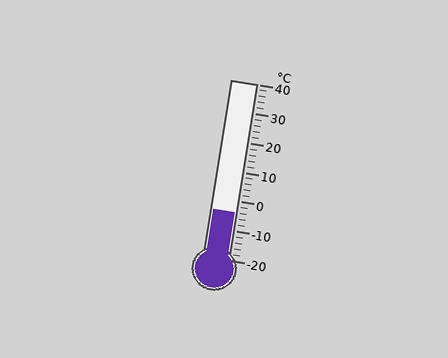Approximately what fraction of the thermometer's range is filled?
The thermometer is filled to approximately 25% of its range.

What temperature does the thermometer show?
The thermometer shows approximately -4°C.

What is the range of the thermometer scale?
The thermometer scale ranges from -20°C to 40°C.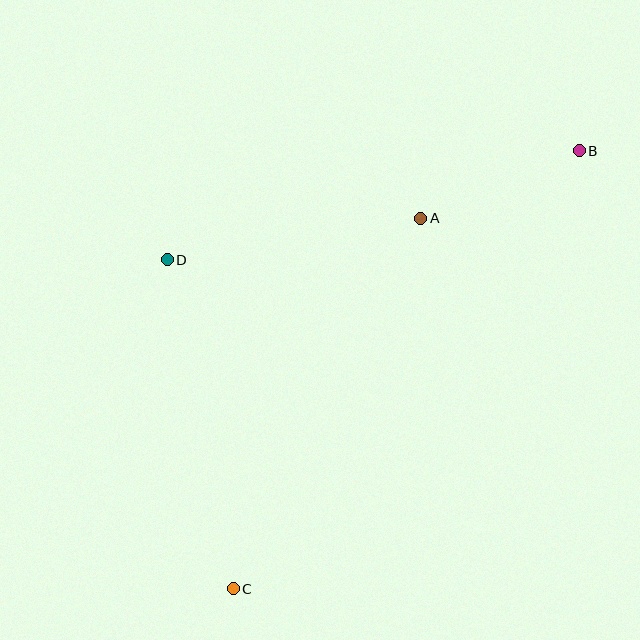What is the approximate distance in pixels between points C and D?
The distance between C and D is approximately 335 pixels.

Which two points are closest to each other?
Points A and B are closest to each other.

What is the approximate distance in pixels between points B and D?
The distance between B and D is approximately 426 pixels.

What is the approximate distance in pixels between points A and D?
The distance between A and D is approximately 256 pixels.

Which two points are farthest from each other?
Points B and C are farthest from each other.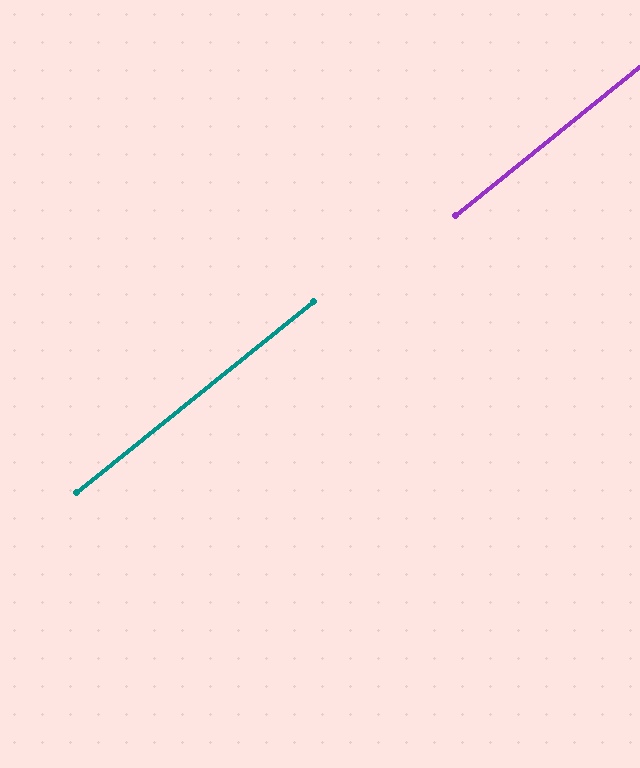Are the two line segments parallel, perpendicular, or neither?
Parallel — their directions differ by only 0.0°.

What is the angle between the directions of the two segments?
Approximately 0 degrees.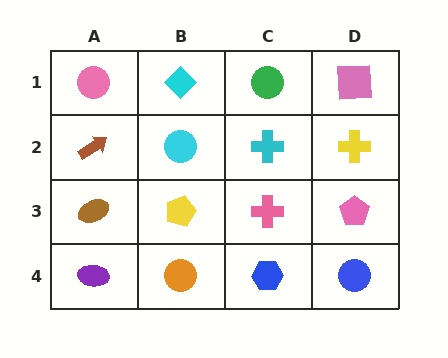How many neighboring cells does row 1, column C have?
3.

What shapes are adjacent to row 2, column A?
A pink circle (row 1, column A), a brown ellipse (row 3, column A), a cyan circle (row 2, column B).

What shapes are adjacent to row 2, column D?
A pink square (row 1, column D), a pink pentagon (row 3, column D), a cyan cross (row 2, column C).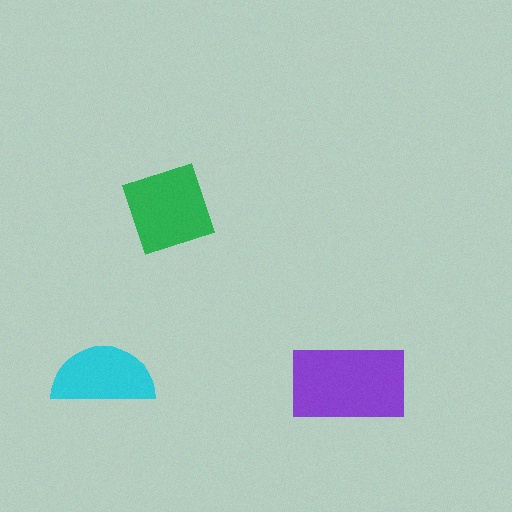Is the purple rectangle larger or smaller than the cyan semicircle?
Larger.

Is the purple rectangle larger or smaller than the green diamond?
Larger.